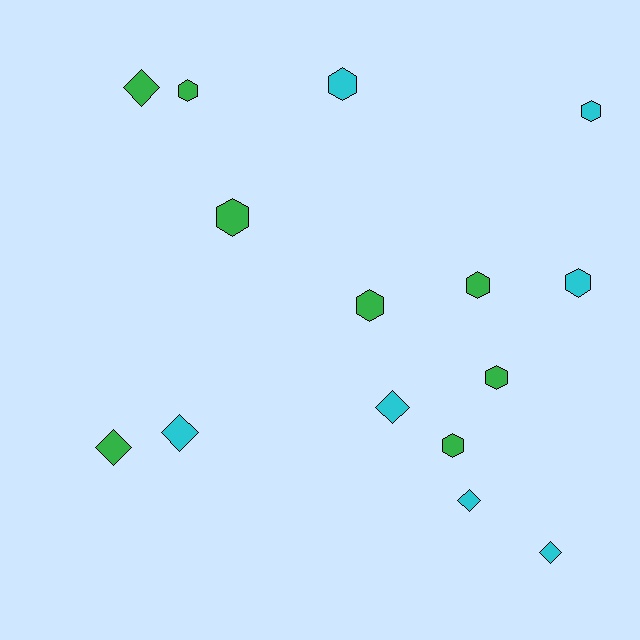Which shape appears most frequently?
Hexagon, with 9 objects.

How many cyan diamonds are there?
There are 4 cyan diamonds.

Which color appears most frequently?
Green, with 8 objects.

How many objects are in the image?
There are 15 objects.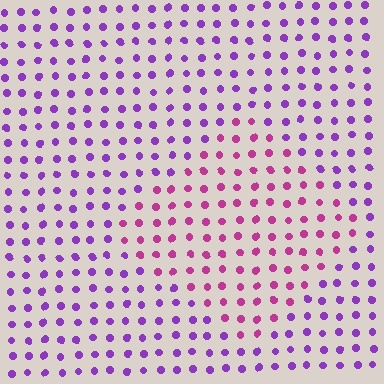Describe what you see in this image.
The image is filled with small purple elements in a uniform arrangement. A diamond-shaped region is visible where the elements are tinted to a slightly different hue, forming a subtle color boundary.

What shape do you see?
I see a diamond.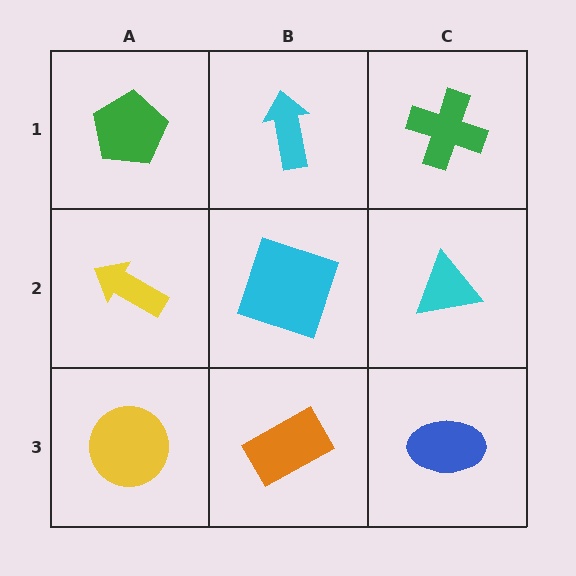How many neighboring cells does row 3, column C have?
2.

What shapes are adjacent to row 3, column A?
A yellow arrow (row 2, column A), an orange rectangle (row 3, column B).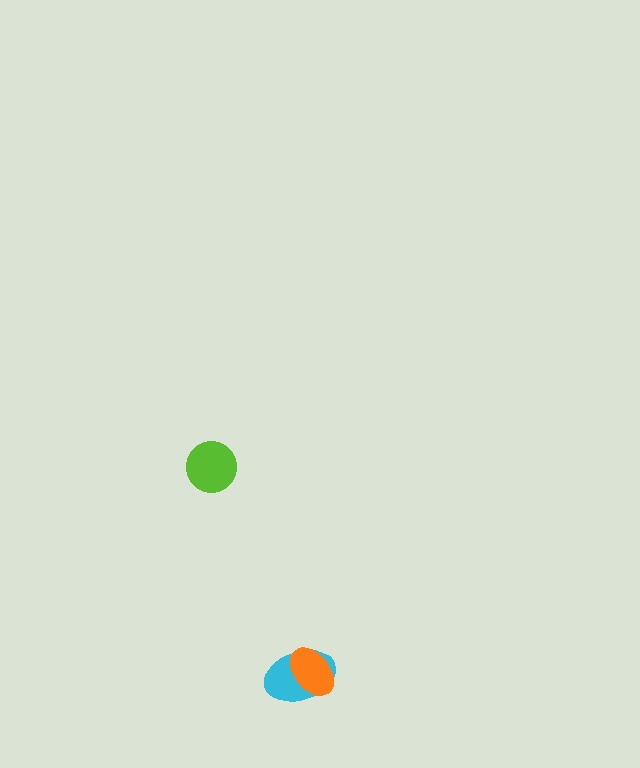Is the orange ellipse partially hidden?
No, no other shape covers it.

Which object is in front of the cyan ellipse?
The orange ellipse is in front of the cyan ellipse.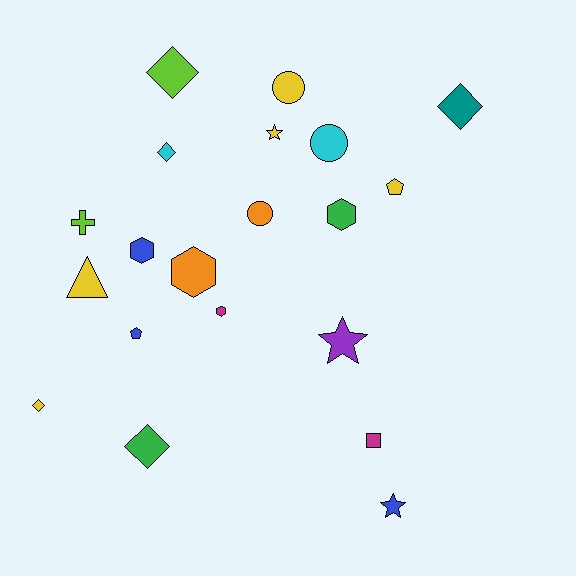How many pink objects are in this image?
There are no pink objects.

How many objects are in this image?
There are 20 objects.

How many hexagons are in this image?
There are 4 hexagons.